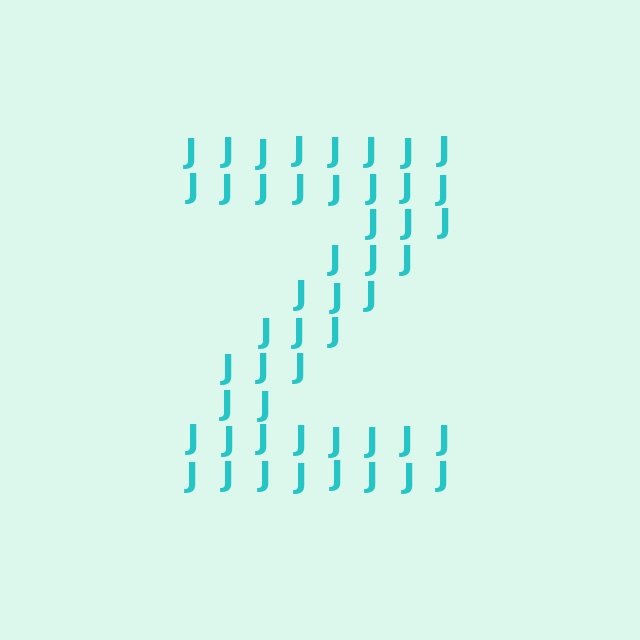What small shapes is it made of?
It is made of small letter J's.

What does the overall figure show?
The overall figure shows the letter Z.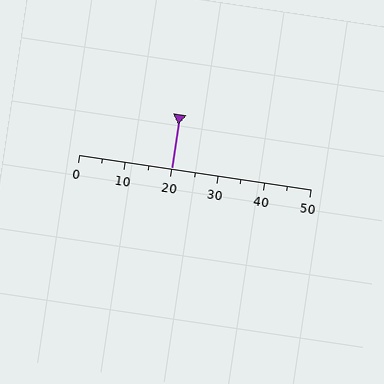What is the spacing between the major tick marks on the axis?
The major ticks are spaced 10 apart.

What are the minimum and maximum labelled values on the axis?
The axis runs from 0 to 50.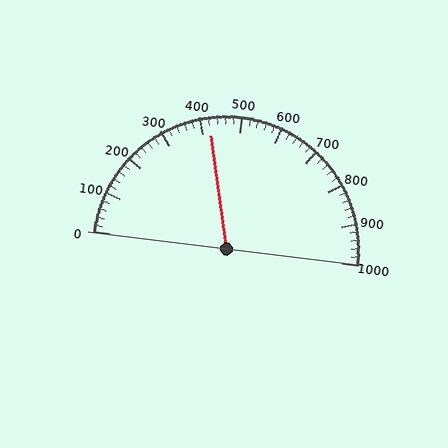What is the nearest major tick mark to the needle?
The nearest major tick mark is 400.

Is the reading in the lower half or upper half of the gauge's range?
The reading is in the lower half of the range (0 to 1000).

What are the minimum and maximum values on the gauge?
The gauge ranges from 0 to 1000.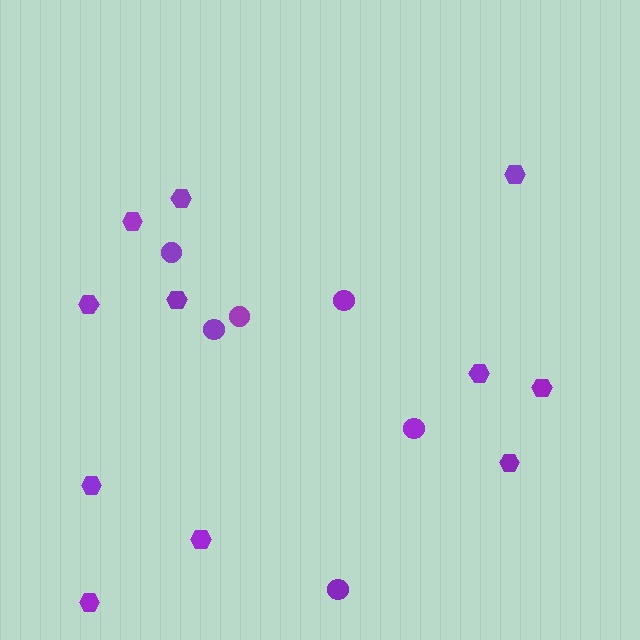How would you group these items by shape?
There are 2 groups: one group of hexagons (11) and one group of circles (6).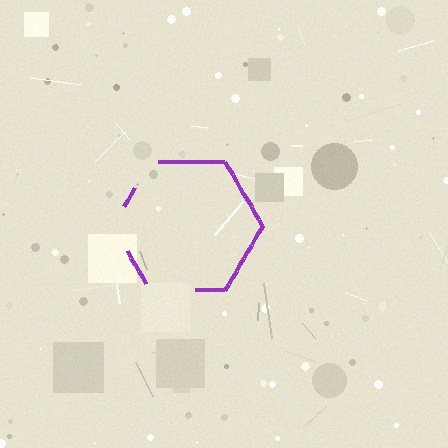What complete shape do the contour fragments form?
The contour fragments form a hexagon.